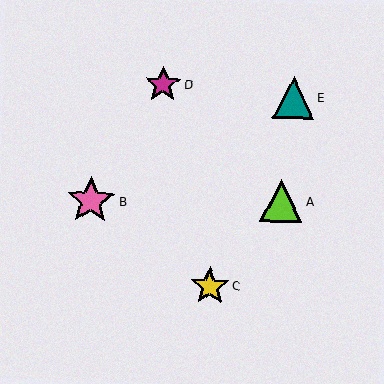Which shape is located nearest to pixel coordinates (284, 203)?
The lime triangle (labeled A) at (282, 201) is nearest to that location.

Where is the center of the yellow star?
The center of the yellow star is at (210, 286).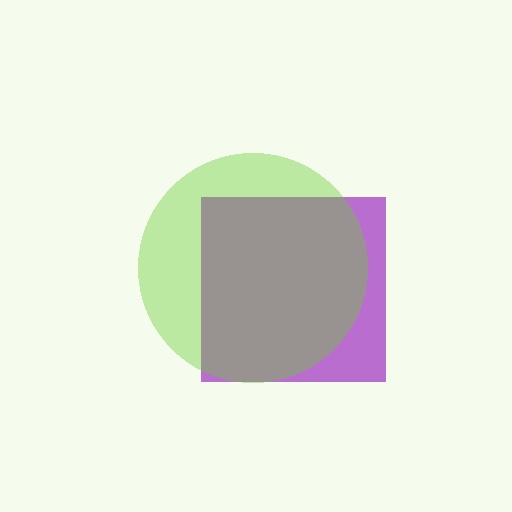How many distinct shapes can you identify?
There are 2 distinct shapes: a purple square, a lime circle.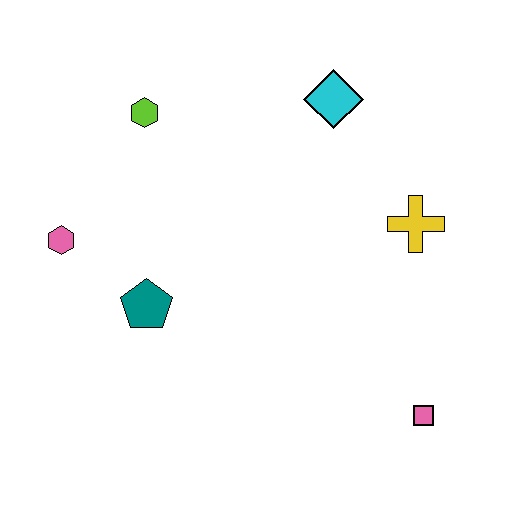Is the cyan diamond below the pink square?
No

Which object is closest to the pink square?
The yellow cross is closest to the pink square.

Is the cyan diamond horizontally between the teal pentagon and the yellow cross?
Yes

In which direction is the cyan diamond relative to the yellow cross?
The cyan diamond is above the yellow cross.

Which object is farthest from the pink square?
The lime hexagon is farthest from the pink square.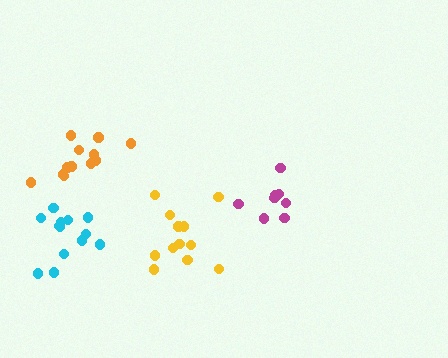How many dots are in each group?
Group 1: 8 dots, Group 2: 12 dots, Group 3: 13 dots, Group 4: 12 dots (45 total).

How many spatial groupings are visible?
There are 4 spatial groupings.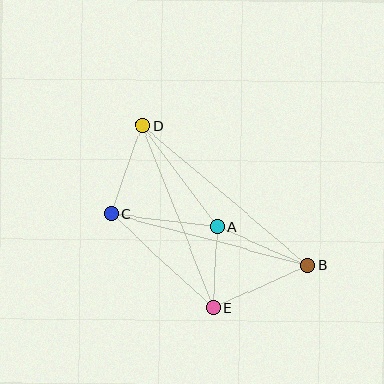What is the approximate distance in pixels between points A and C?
The distance between A and C is approximately 107 pixels.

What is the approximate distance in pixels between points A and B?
The distance between A and B is approximately 99 pixels.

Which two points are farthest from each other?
Points B and D are farthest from each other.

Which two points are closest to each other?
Points A and E are closest to each other.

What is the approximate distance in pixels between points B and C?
The distance between B and C is approximately 204 pixels.